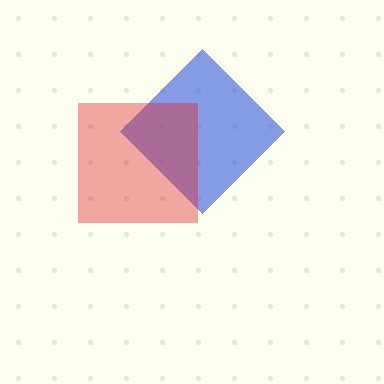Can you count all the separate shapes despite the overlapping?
Yes, there are 2 separate shapes.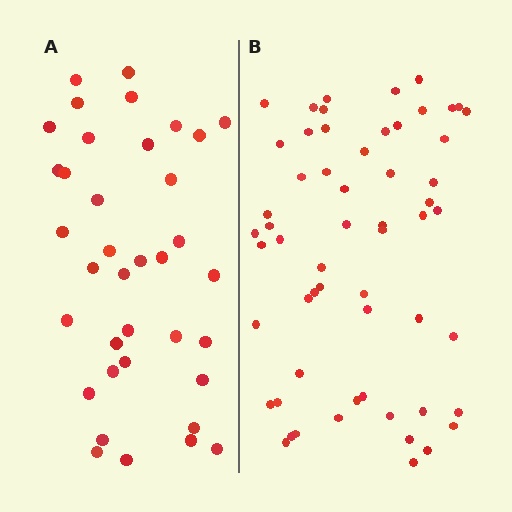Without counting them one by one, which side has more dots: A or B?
Region B (the right region) has more dots.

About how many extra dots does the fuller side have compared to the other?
Region B has approximately 20 more dots than region A.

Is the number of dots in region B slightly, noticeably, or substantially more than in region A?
Region B has substantially more. The ratio is roughly 1.6 to 1.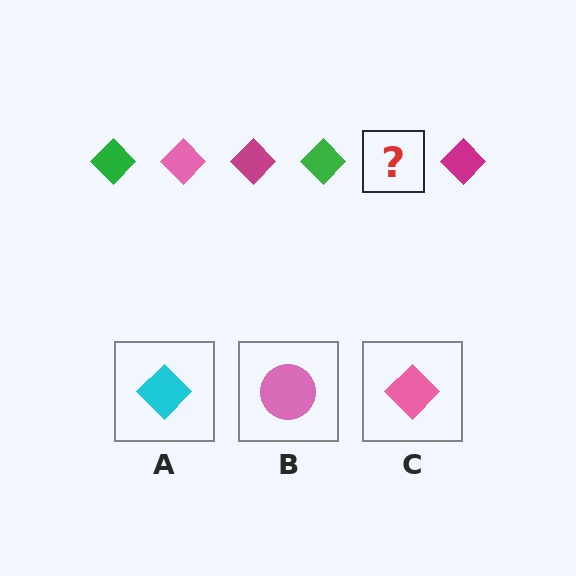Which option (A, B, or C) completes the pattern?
C.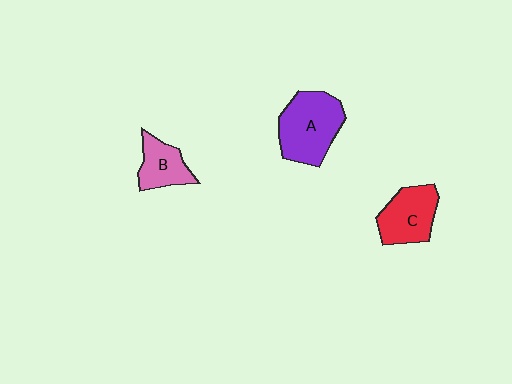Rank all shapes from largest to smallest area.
From largest to smallest: A (purple), C (red), B (pink).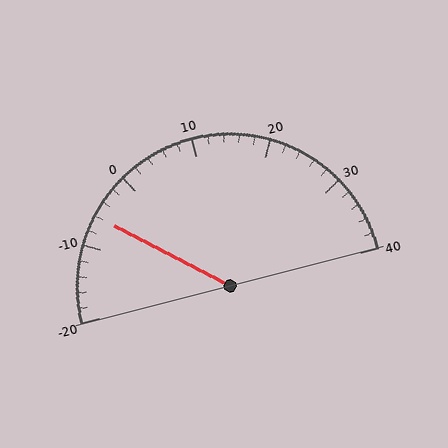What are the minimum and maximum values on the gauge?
The gauge ranges from -20 to 40.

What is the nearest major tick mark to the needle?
The nearest major tick mark is -10.